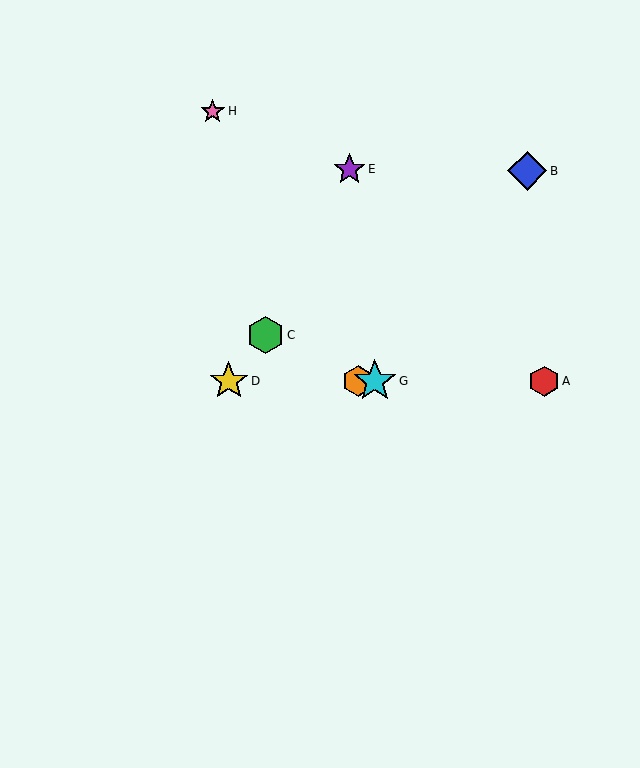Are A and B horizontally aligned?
No, A is at y≈381 and B is at y≈171.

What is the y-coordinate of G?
Object G is at y≈381.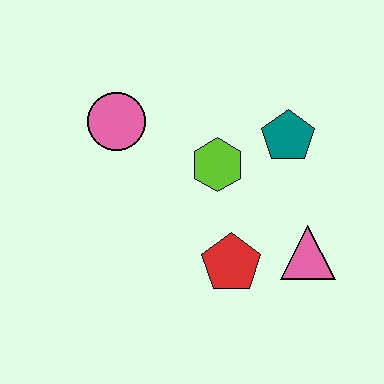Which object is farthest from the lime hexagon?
The pink triangle is farthest from the lime hexagon.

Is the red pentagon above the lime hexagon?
No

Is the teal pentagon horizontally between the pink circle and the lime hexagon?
No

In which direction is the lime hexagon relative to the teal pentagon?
The lime hexagon is to the left of the teal pentagon.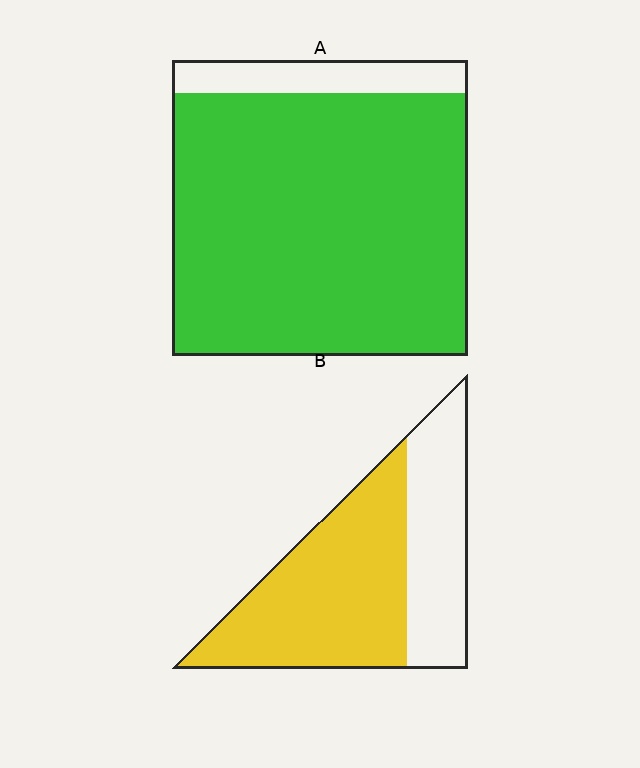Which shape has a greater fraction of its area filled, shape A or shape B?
Shape A.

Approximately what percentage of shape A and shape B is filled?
A is approximately 90% and B is approximately 65%.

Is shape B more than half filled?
Yes.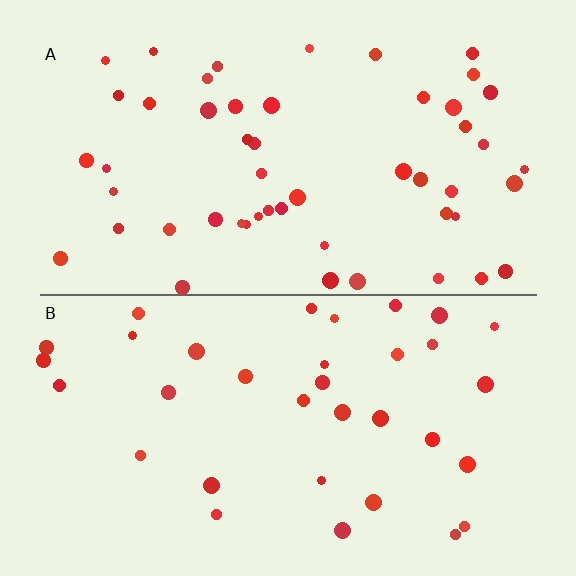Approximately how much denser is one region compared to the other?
Approximately 1.5× — region A over region B.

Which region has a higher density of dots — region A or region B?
A (the top).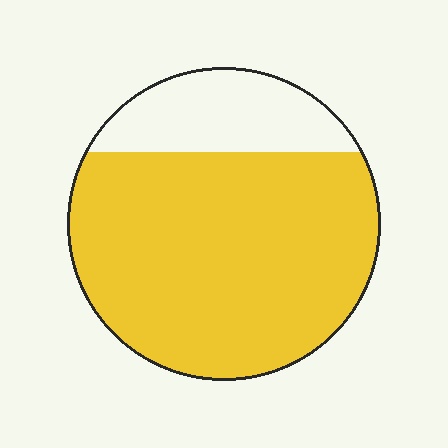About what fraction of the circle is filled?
About four fifths (4/5).